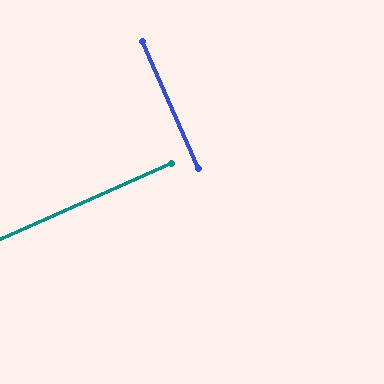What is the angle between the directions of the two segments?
Approximately 90 degrees.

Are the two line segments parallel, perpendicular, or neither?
Perpendicular — they meet at approximately 90°.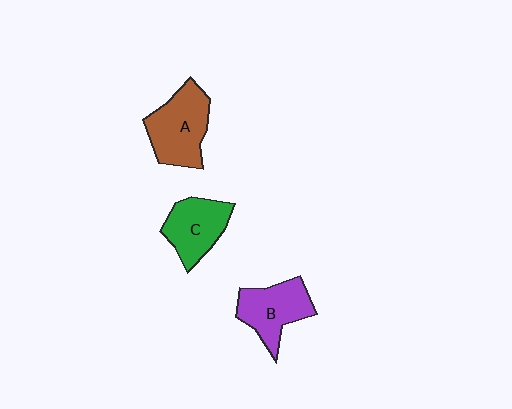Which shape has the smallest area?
Shape C (green).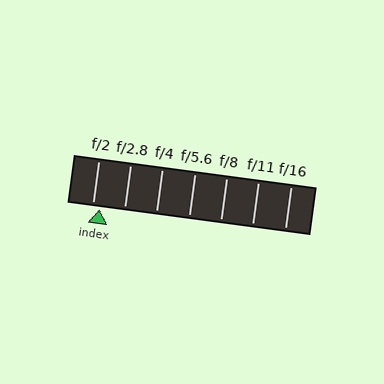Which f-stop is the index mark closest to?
The index mark is closest to f/2.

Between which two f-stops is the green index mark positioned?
The index mark is between f/2 and f/2.8.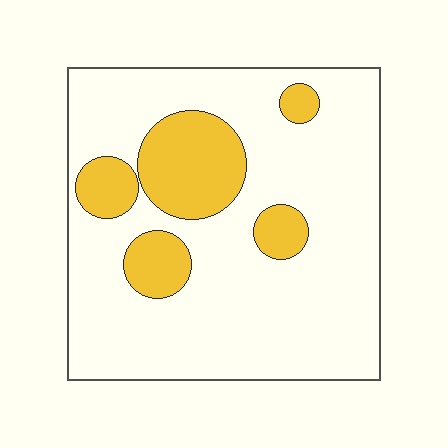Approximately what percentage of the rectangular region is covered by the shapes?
Approximately 20%.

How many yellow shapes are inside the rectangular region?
5.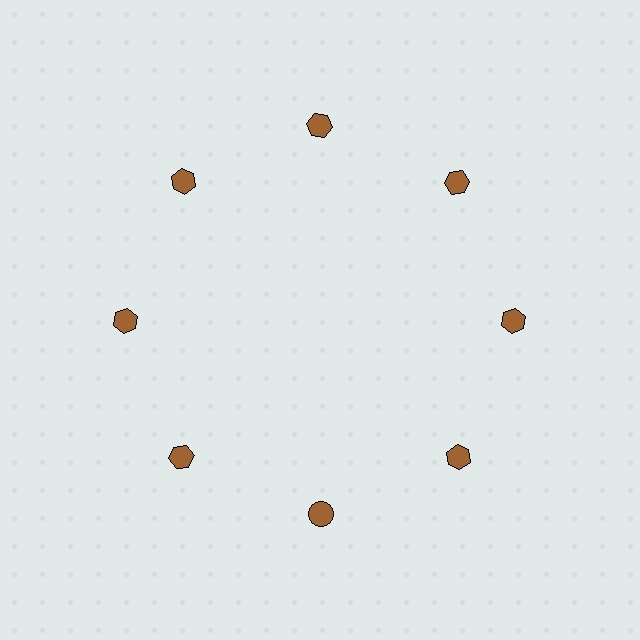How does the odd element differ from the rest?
It has a different shape: circle instead of hexagon.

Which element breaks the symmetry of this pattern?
The brown circle at roughly the 6 o'clock position breaks the symmetry. All other shapes are brown hexagons.